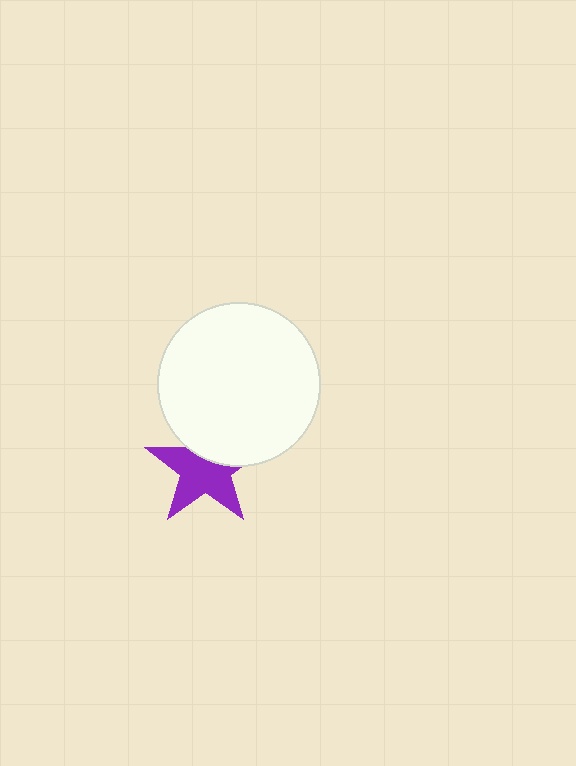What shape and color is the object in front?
The object in front is a white circle.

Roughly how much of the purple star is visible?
About half of it is visible (roughly 65%).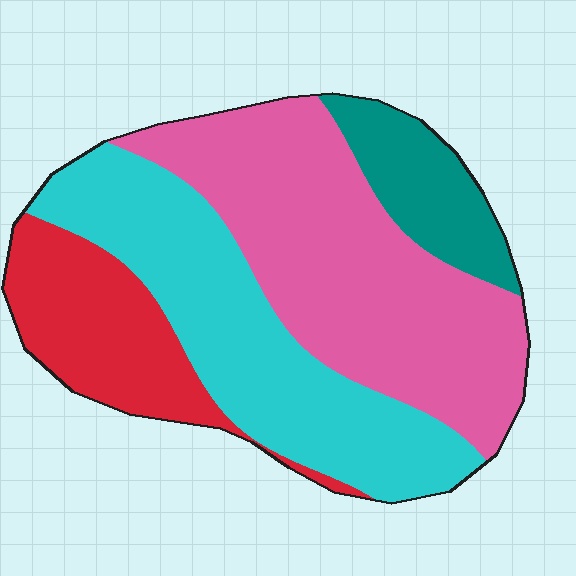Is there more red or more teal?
Red.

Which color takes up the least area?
Teal, at roughly 10%.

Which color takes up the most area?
Pink, at roughly 40%.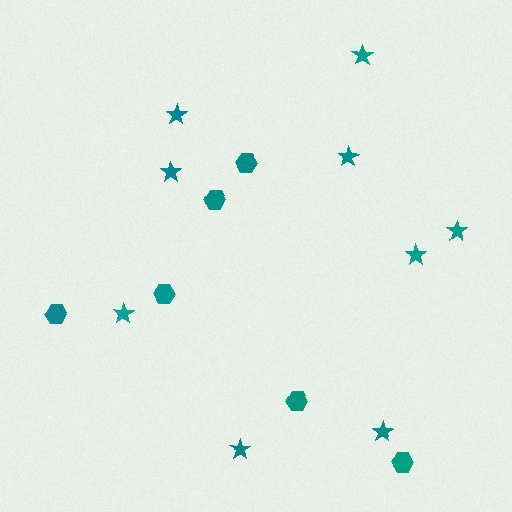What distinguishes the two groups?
There are 2 groups: one group of stars (9) and one group of hexagons (6).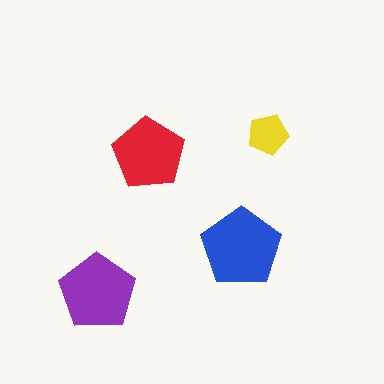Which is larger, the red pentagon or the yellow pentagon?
The red one.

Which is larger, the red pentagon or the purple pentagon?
The purple one.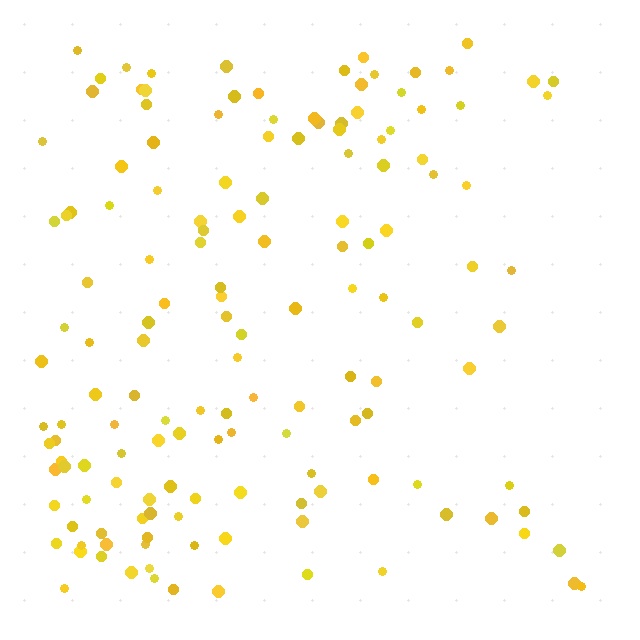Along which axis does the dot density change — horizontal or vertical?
Horizontal.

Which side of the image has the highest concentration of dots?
The left.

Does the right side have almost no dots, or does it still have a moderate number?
Still a moderate number, just noticeably fewer than the left.